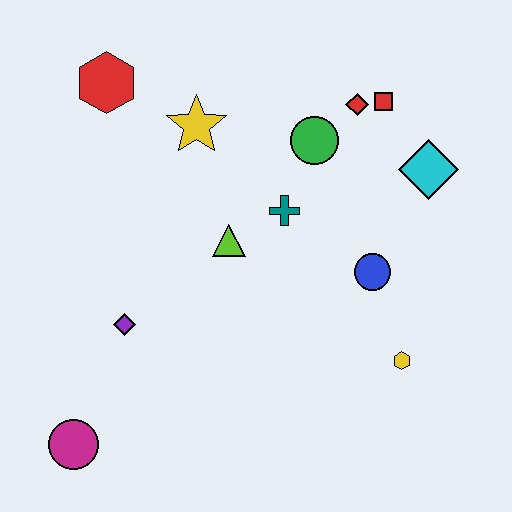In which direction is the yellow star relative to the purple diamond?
The yellow star is above the purple diamond.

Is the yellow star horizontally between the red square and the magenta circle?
Yes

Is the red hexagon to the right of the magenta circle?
Yes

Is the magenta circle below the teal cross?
Yes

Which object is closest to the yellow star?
The red hexagon is closest to the yellow star.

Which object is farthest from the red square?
The magenta circle is farthest from the red square.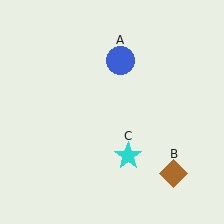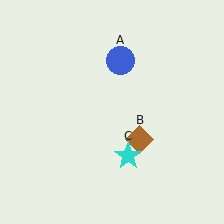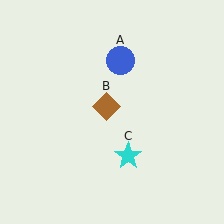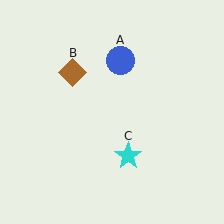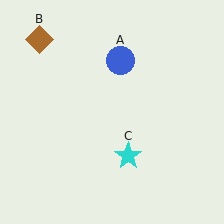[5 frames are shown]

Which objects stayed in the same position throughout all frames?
Blue circle (object A) and cyan star (object C) remained stationary.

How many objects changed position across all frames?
1 object changed position: brown diamond (object B).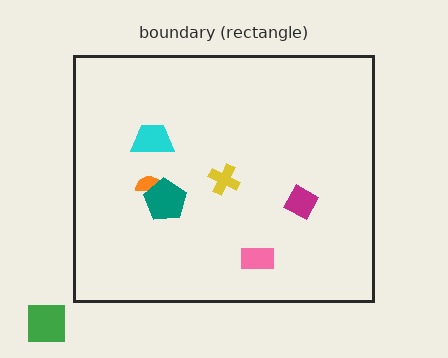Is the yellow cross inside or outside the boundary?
Inside.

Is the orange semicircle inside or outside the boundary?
Inside.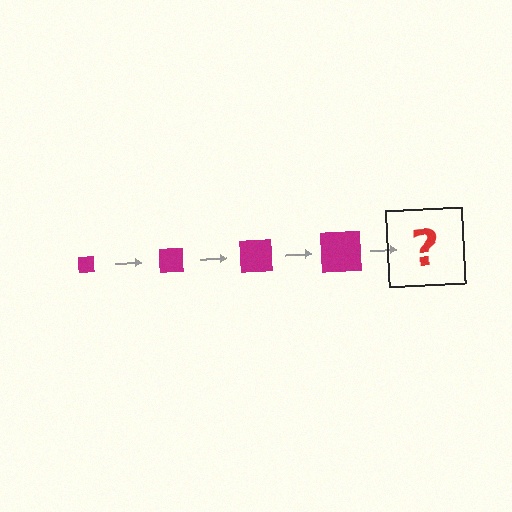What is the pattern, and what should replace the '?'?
The pattern is that the square gets progressively larger each step. The '?' should be a magenta square, larger than the previous one.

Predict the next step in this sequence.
The next step is a magenta square, larger than the previous one.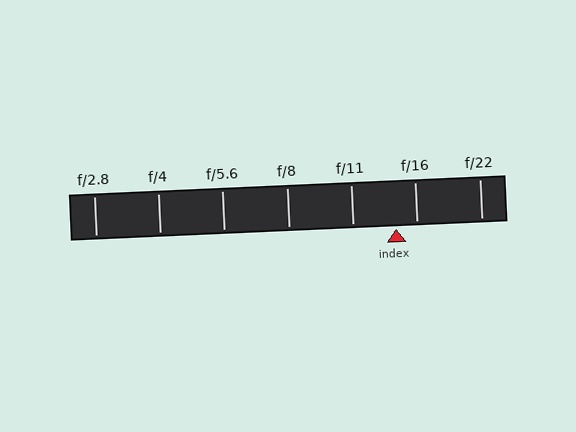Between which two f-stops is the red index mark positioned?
The index mark is between f/11 and f/16.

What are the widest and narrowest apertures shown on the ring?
The widest aperture shown is f/2.8 and the narrowest is f/22.